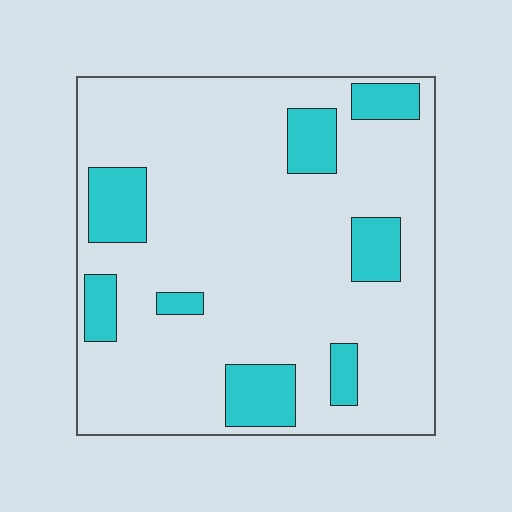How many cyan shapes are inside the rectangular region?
8.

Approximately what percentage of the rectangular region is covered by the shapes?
Approximately 20%.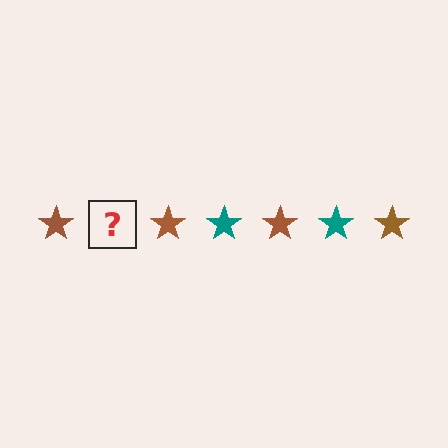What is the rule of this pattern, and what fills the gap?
The rule is that the pattern cycles through brown, teal stars. The gap should be filled with a teal star.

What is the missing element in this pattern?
The missing element is a teal star.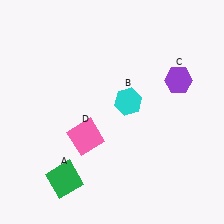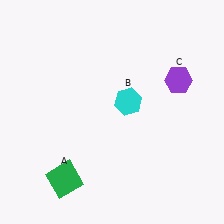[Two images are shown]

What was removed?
The pink square (D) was removed in Image 2.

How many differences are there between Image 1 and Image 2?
There is 1 difference between the two images.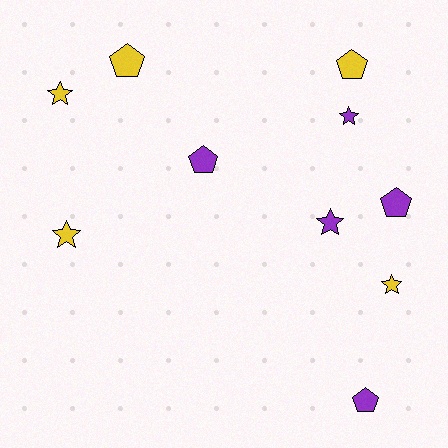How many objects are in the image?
There are 10 objects.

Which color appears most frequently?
Purple, with 5 objects.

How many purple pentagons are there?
There are 3 purple pentagons.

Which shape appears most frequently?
Star, with 5 objects.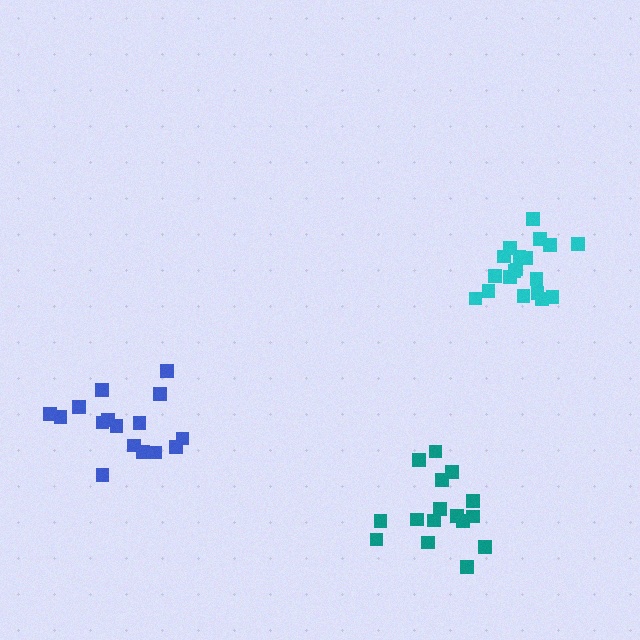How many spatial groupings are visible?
There are 3 spatial groupings.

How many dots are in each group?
Group 1: 19 dots, Group 2: 16 dots, Group 3: 16 dots (51 total).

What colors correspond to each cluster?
The clusters are colored: cyan, blue, teal.